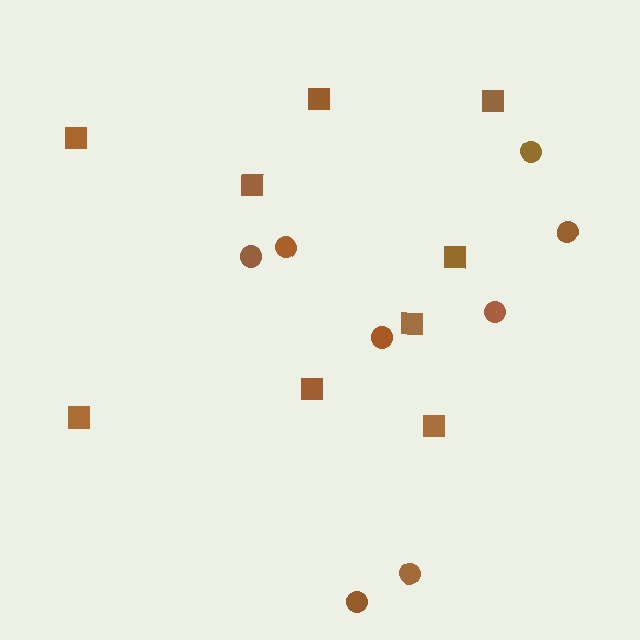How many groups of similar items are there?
There are 2 groups: one group of squares (9) and one group of circles (8).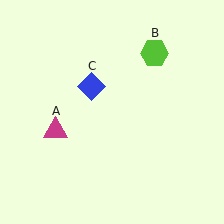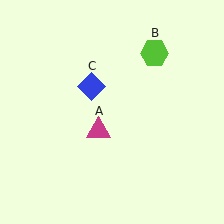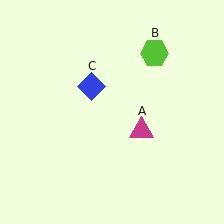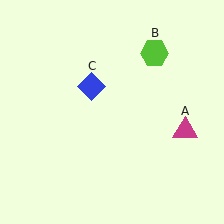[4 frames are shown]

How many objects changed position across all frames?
1 object changed position: magenta triangle (object A).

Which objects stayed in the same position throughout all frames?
Lime hexagon (object B) and blue diamond (object C) remained stationary.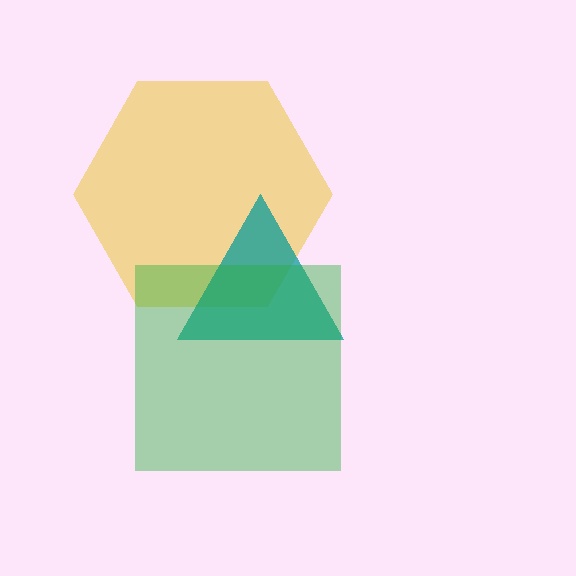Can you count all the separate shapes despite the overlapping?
Yes, there are 3 separate shapes.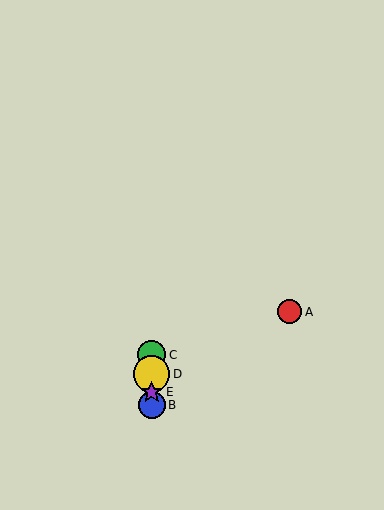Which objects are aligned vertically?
Objects B, C, D, E are aligned vertically.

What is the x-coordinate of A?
Object A is at x≈290.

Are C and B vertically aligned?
Yes, both are at x≈152.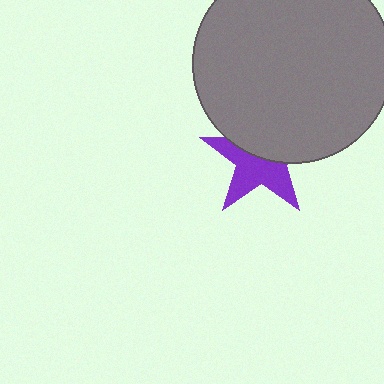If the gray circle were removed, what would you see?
You would see the complete purple star.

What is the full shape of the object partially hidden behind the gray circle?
The partially hidden object is a purple star.